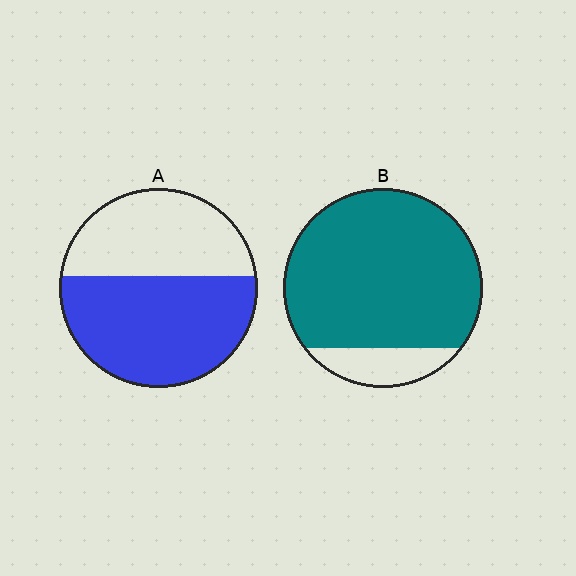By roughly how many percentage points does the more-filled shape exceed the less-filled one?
By roughly 30 percentage points (B over A).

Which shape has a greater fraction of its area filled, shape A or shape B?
Shape B.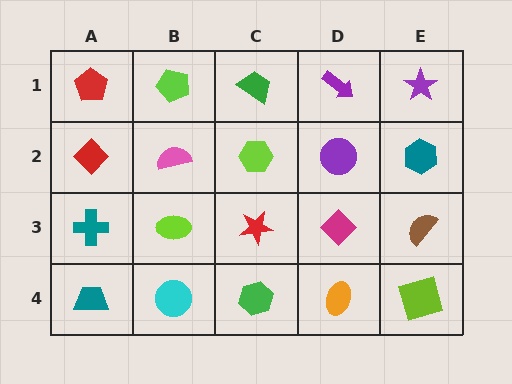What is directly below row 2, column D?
A magenta diamond.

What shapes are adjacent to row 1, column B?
A pink semicircle (row 2, column B), a red pentagon (row 1, column A), a green trapezoid (row 1, column C).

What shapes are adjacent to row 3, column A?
A red diamond (row 2, column A), a teal trapezoid (row 4, column A), a lime ellipse (row 3, column B).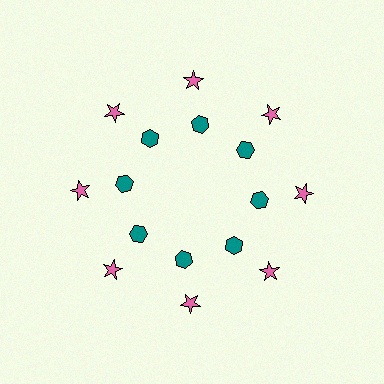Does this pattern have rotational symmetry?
Yes, this pattern has 8-fold rotational symmetry. It looks the same after rotating 45 degrees around the center.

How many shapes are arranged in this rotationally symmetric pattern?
There are 16 shapes, arranged in 8 groups of 2.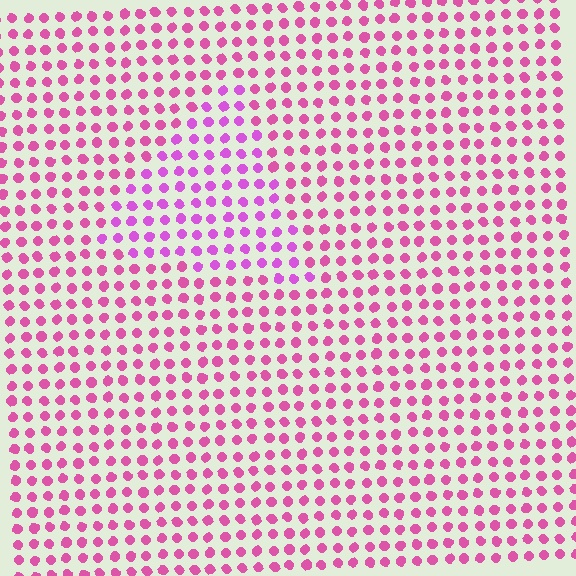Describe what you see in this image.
The image is filled with small pink elements in a uniform arrangement. A triangle-shaped region is visible where the elements are tinted to a slightly different hue, forming a subtle color boundary.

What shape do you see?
I see a triangle.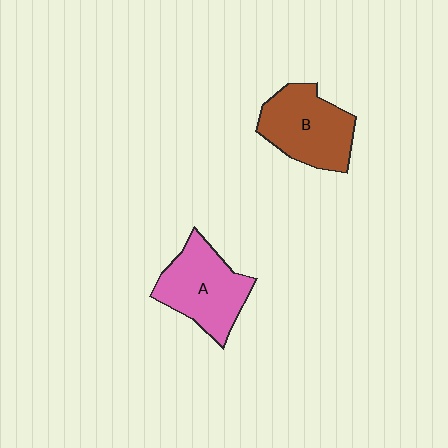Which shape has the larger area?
Shape A (pink).